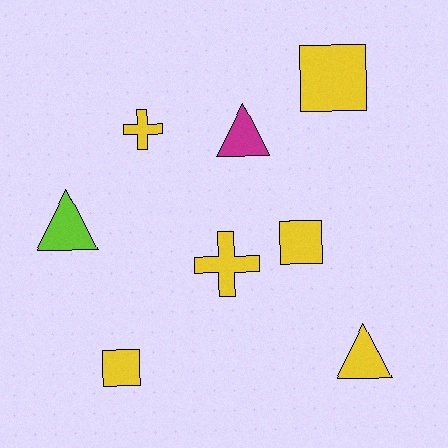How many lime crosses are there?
There are no lime crosses.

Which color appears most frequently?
Yellow, with 6 objects.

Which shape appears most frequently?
Square, with 3 objects.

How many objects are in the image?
There are 8 objects.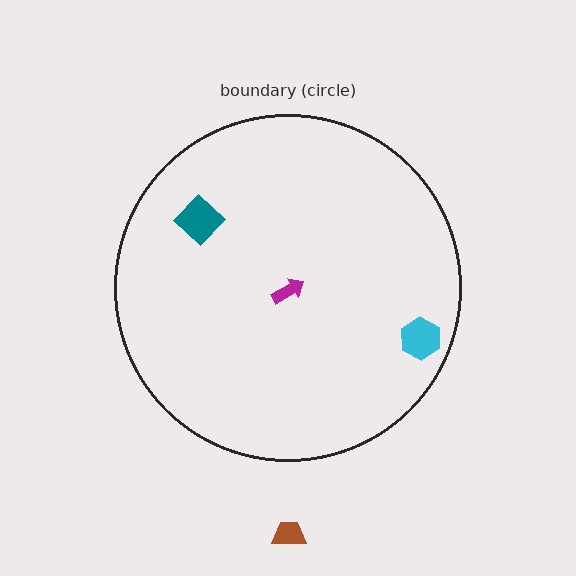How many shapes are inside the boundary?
3 inside, 1 outside.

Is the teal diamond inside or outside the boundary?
Inside.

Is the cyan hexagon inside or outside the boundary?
Inside.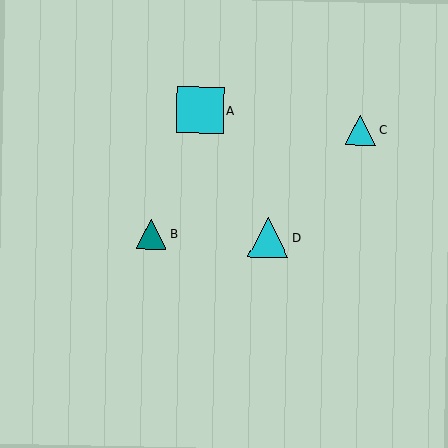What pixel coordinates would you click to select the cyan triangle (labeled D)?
Click at (269, 238) to select the cyan triangle D.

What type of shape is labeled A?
Shape A is a cyan square.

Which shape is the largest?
The cyan square (labeled A) is the largest.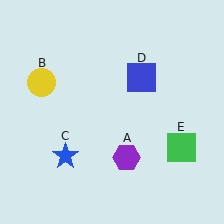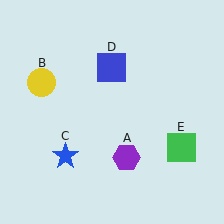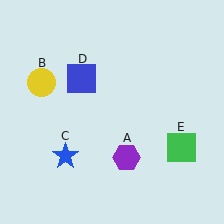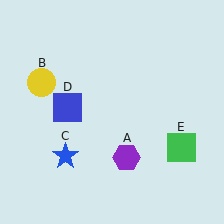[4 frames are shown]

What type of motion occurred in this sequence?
The blue square (object D) rotated counterclockwise around the center of the scene.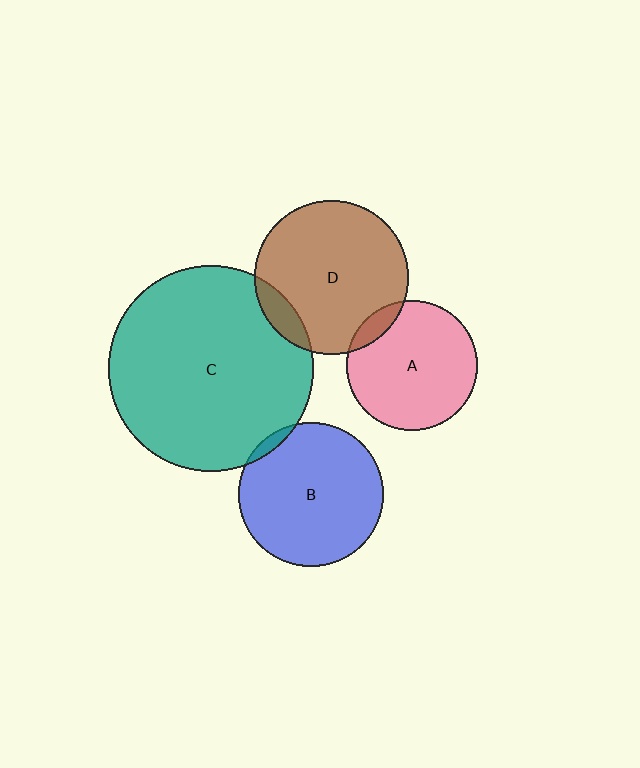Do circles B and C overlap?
Yes.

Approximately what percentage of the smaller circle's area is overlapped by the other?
Approximately 5%.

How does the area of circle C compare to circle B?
Approximately 2.0 times.